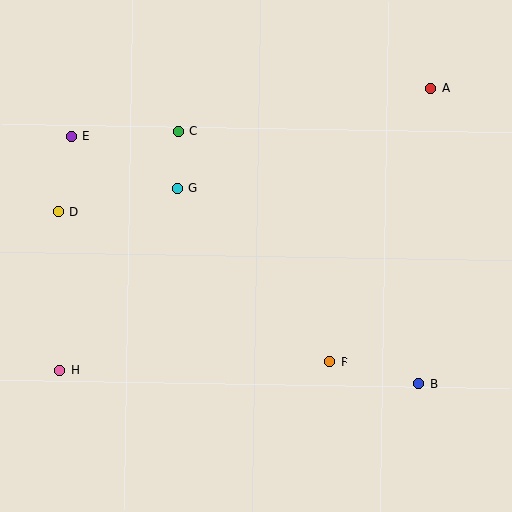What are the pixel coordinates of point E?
Point E is at (71, 136).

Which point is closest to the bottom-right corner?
Point B is closest to the bottom-right corner.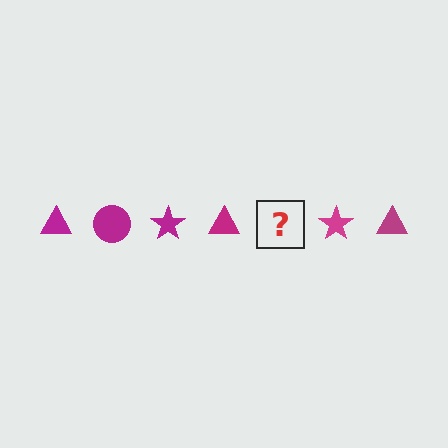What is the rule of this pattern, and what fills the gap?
The rule is that the pattern cycles through triangle, circle, star shapes in magenta. The gap should be filled with a magenta circle.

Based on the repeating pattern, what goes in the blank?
The blank should be a magenta circle.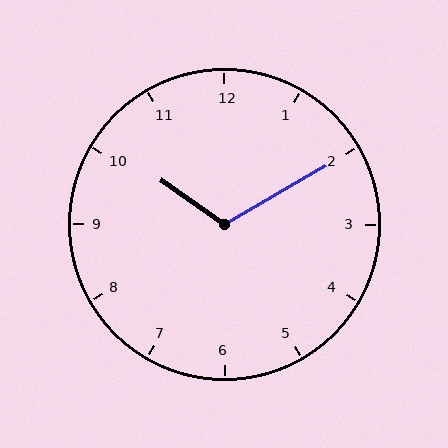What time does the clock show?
10:10.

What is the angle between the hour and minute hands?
Approximately 115 degrees.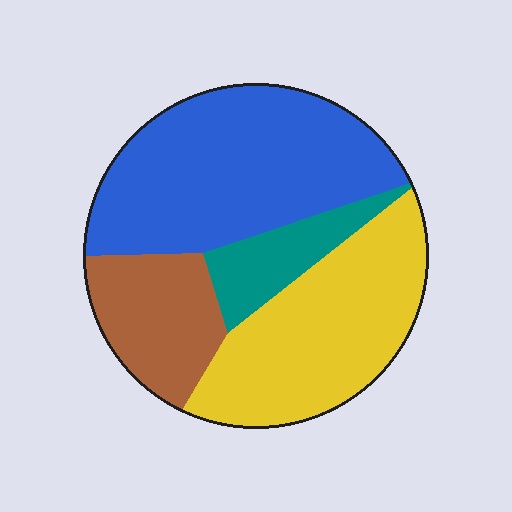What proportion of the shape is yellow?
Yellow covers 33% of the shape.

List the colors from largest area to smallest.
From largest to smallest: blue, yellow, brown, teal.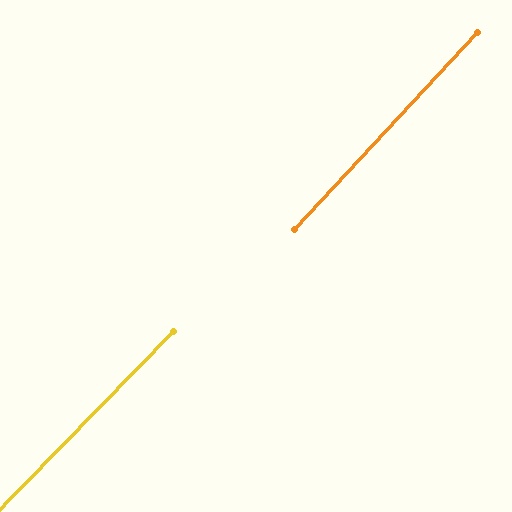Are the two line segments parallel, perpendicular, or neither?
Parallel — their directions differ by only 1.6°.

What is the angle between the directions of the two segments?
Approximately 2 degrees.